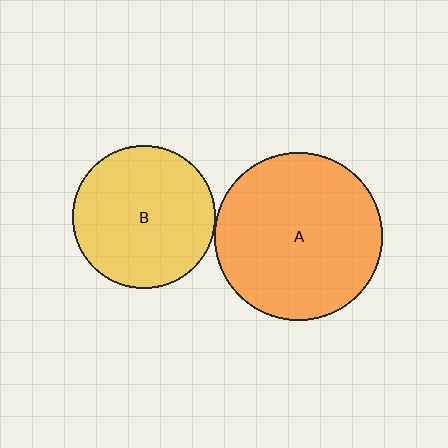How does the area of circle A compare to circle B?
Approximately 1.4 times.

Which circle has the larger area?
Circle A (orange).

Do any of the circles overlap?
No, none of the circles overlap.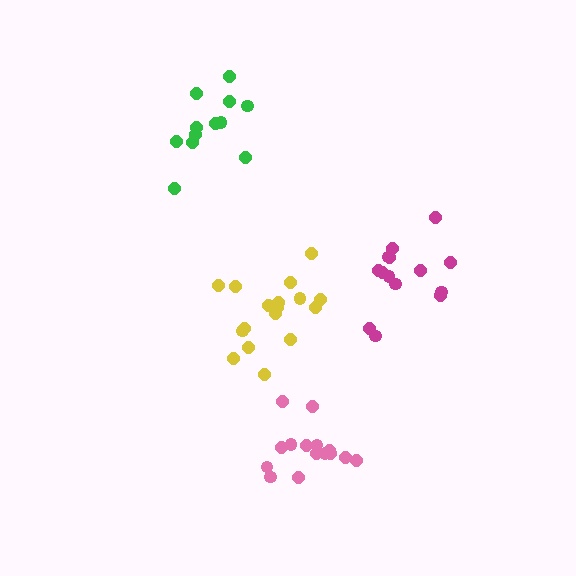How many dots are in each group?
Group 1: 15 dots, Group 2: 14 dots, Group 3: 12 dots, Group 4: 17 dots (58 total).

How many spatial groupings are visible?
There are 4 spatial groupings.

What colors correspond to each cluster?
The clusters are colored: pink, magenta, green, yellow.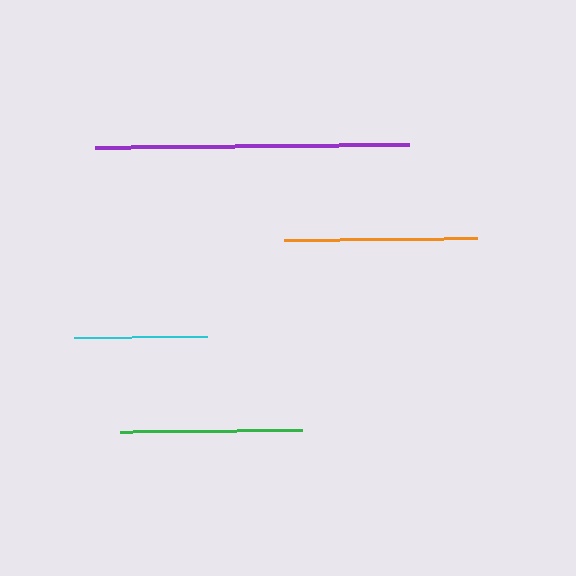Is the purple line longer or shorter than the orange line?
The purple line is longer than the orange line.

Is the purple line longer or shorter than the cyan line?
The purple line is longer than the cyan line.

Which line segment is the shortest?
The cyan line is the shortest at approximately 133 pixels.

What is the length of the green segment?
The green segment is approximately 181 pixels long.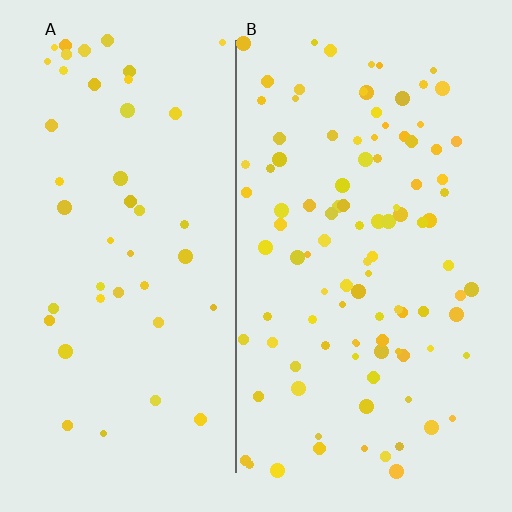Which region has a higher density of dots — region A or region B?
B (the right).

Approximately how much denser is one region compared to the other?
Approximately 2.3× — region B over region A.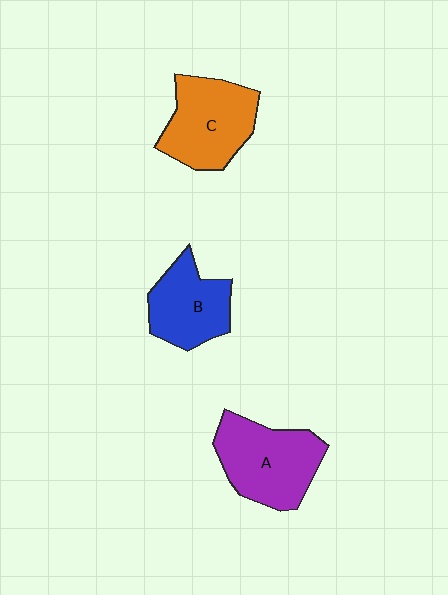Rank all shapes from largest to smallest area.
From largest to smallest: A (purple), C (orange), B (blue).